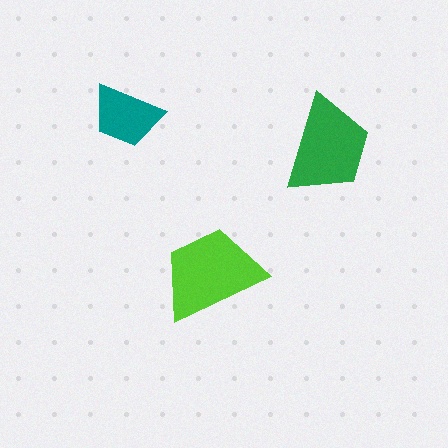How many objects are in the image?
There are 3 objects in the image.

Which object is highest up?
The teal trapezoid is topmost.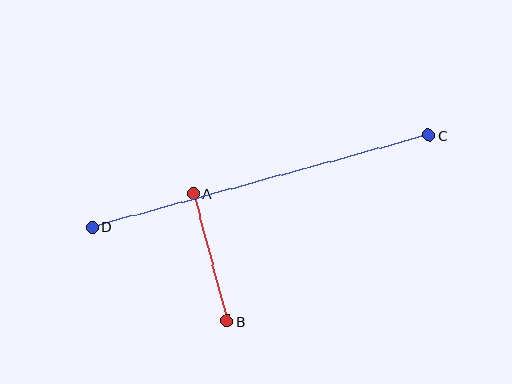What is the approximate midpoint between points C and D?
The midpoint is at approximately (261, 181) pixels.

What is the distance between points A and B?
The distance is approximately 132 pixels.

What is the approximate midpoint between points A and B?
The midpoint is at approximately (210, 257) pixels.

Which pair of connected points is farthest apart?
Points C and D are farthest apart.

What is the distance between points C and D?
The distance is approximately 349 pixels.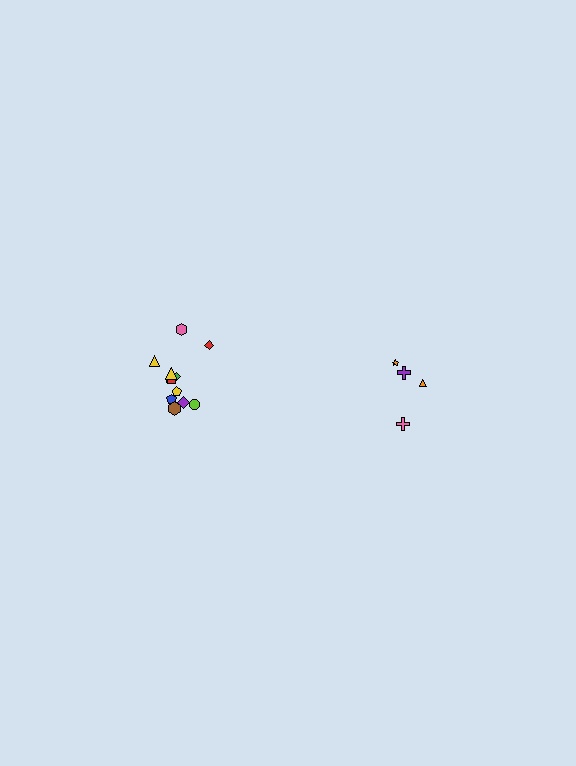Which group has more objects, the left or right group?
The left group.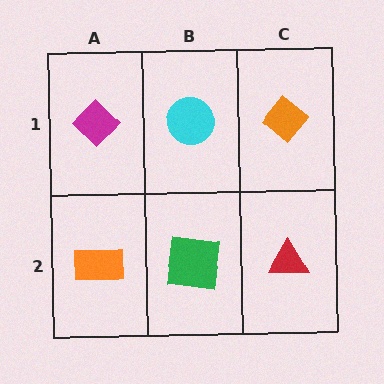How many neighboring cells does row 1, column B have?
3.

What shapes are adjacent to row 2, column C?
An orange diamond (row 1, column C), a green square (row 2, column B).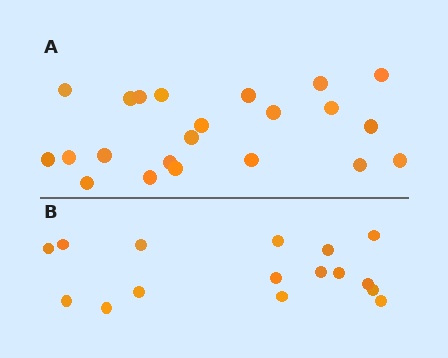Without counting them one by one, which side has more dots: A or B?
Region A (the top region) has more dots.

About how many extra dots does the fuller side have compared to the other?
Region A has about 6 more dots than region B.